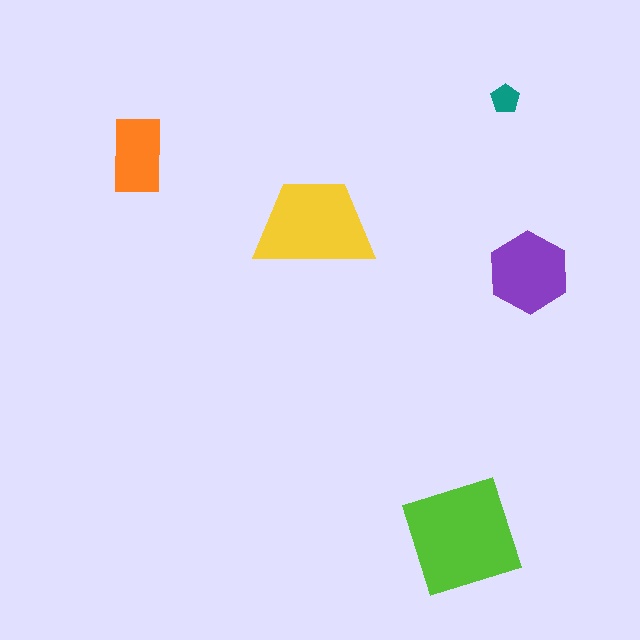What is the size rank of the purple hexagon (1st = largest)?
3rd.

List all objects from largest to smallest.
The lime square, the yellow trapezoid, the purple hexagon, the orange rectangle, the teal pentagon.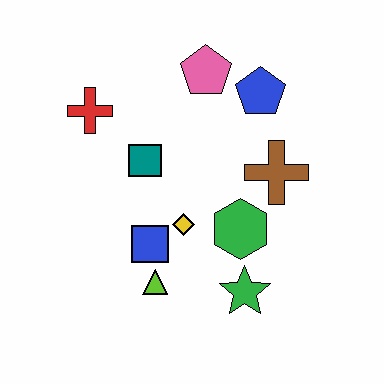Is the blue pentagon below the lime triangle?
No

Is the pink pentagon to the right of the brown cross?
No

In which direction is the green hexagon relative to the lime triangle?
The green hexagon is to the right of the lime triangle.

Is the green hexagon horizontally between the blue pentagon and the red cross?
Yes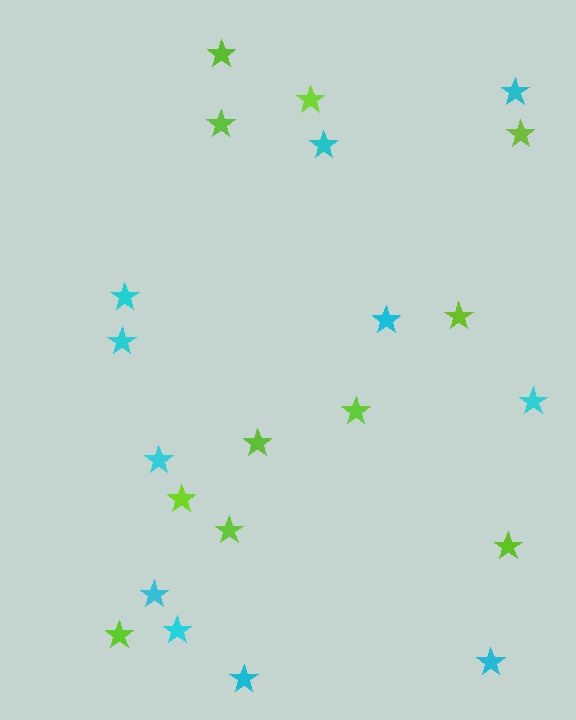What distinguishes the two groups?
There are 2 groups: one group of cyan stars (11) and one group of lime stars (11).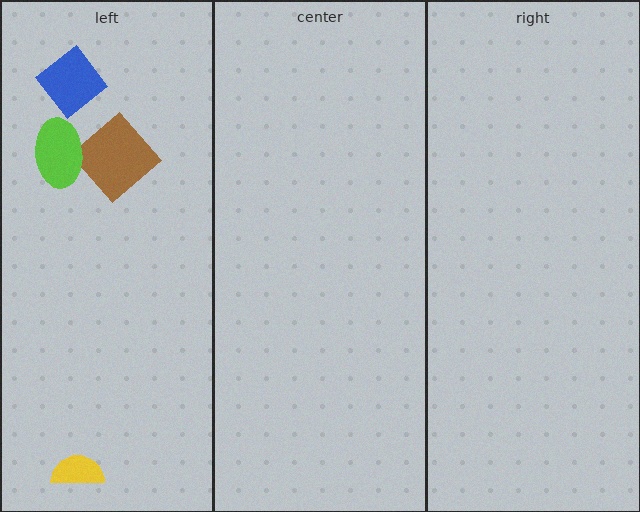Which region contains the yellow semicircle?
The left region.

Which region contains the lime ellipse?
The left region.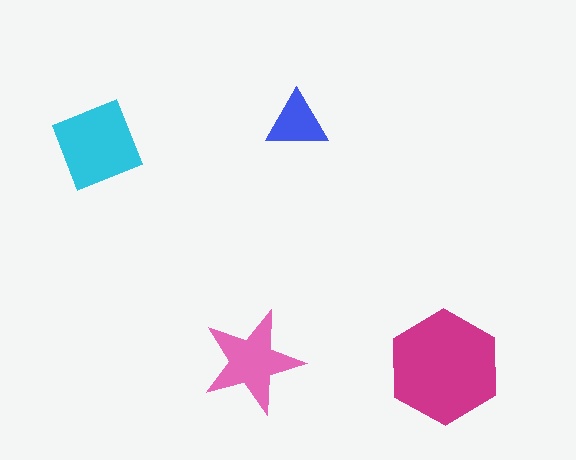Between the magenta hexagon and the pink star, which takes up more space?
The magenta hexagon.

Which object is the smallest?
The blue triangle.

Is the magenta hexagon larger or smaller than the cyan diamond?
Larger.